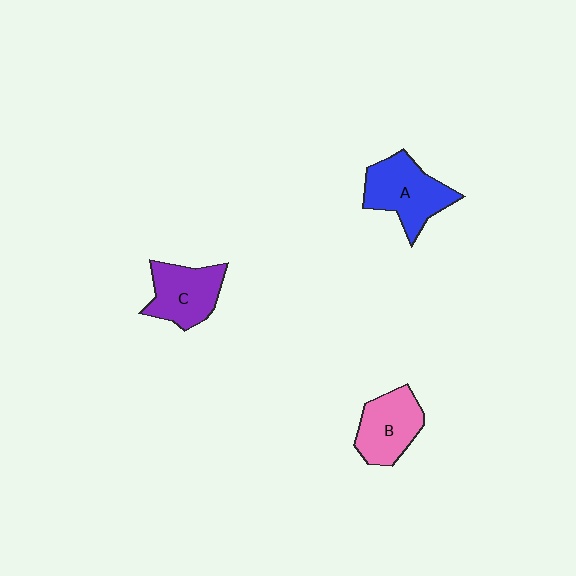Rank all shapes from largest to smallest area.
From largest to smallest: A (blue), C (purple), B (pink).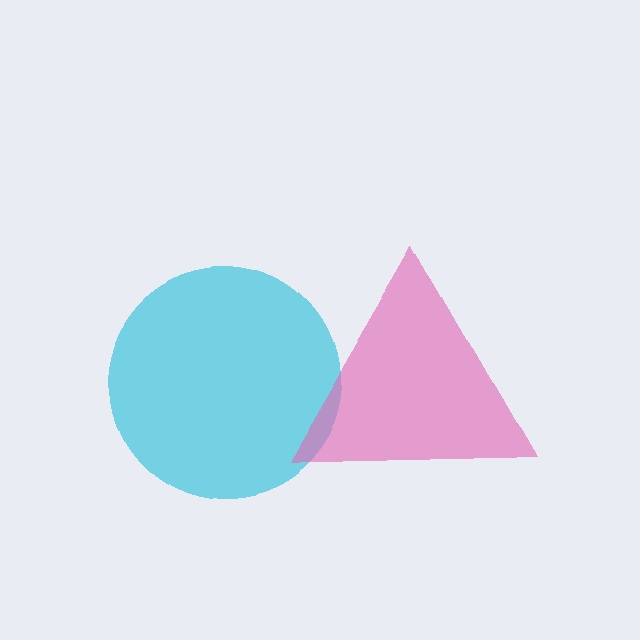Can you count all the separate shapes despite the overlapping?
Yes, there are 2 separate shapes.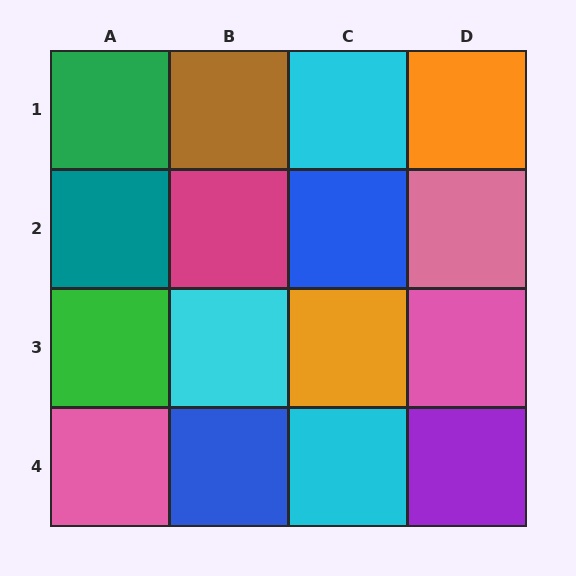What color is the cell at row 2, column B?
Magenta.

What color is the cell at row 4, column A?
Pink.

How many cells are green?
2 cells are green.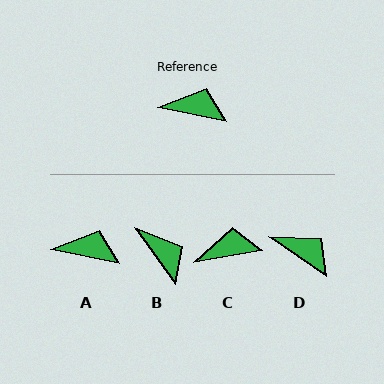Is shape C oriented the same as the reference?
No, it is off by about 21 degrees.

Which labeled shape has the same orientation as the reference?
A.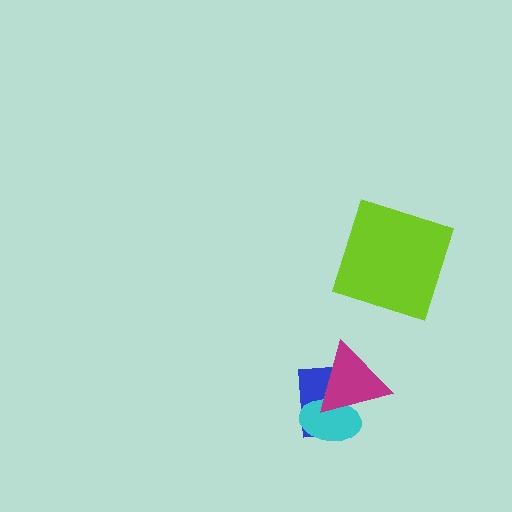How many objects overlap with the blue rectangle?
2 objects overlap with the blue rectangle.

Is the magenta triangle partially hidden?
No, no other shape covers it.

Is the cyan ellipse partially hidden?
Yes, it is partially covered by another shape.